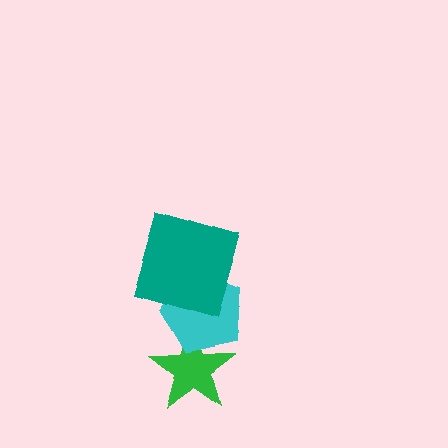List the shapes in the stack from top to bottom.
From top to bottom: the teal square, the cyan pentagon, the green star.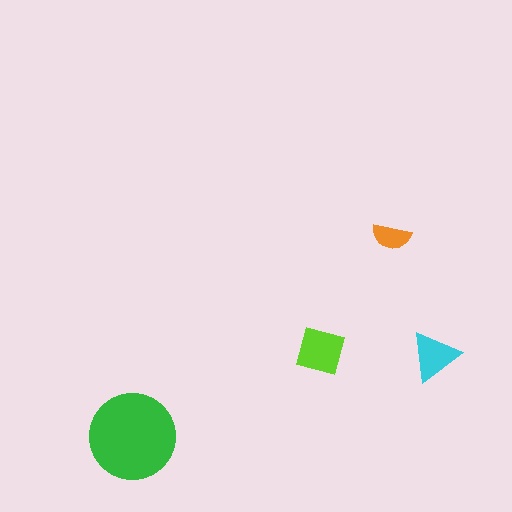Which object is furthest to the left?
The green circle is leftmost.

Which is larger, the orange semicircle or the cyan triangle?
The cyan triangle.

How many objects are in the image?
There are 4 objects in the image.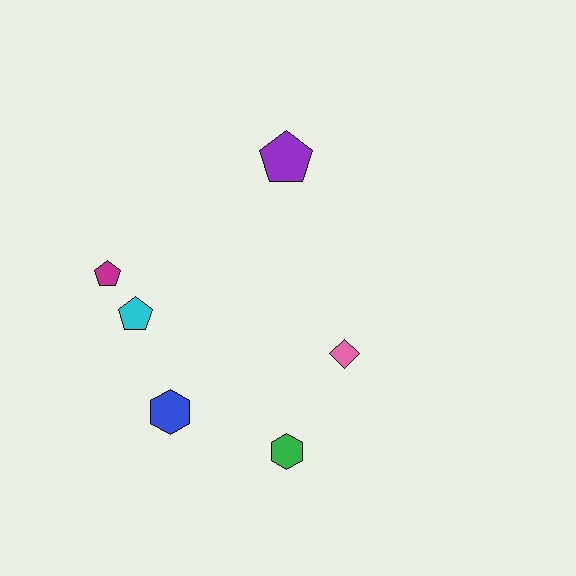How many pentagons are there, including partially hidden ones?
There are 3 pentagons.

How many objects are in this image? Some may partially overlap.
There are 6 objects.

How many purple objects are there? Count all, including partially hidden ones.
There is 1 purple object.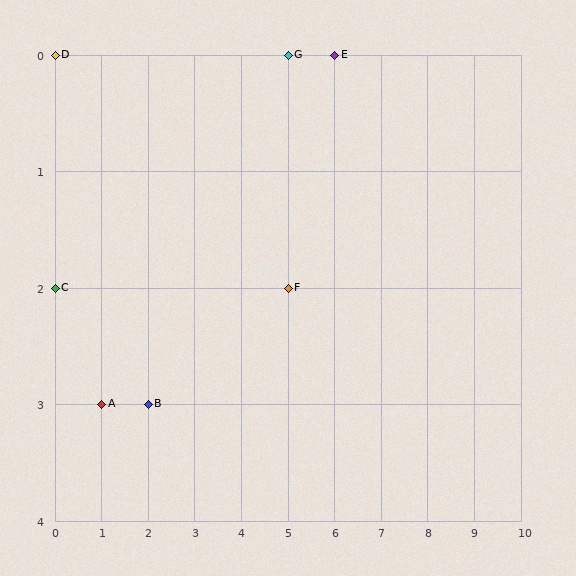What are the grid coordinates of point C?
Point C is at grid coordinates (0, 2).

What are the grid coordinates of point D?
Point D is at grid coordinates (0, 0).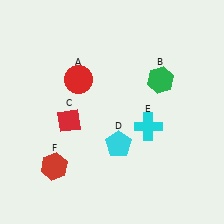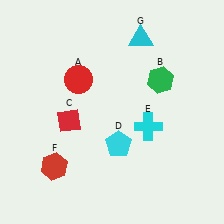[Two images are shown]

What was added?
A cyan triangle (G) was added in Image 2.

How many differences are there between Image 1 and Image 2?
There is 1 difference between the two images.